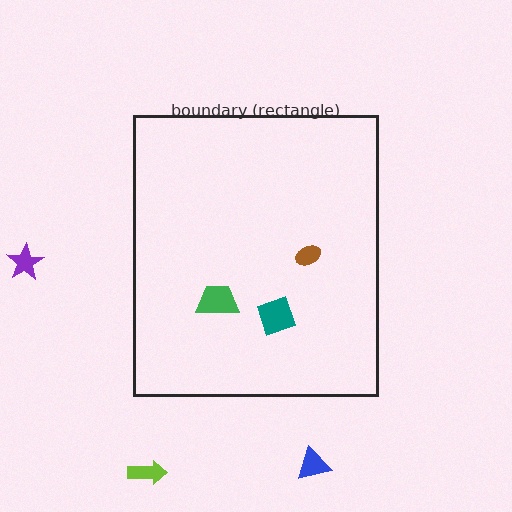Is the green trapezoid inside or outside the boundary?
Inside.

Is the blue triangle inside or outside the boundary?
Outside.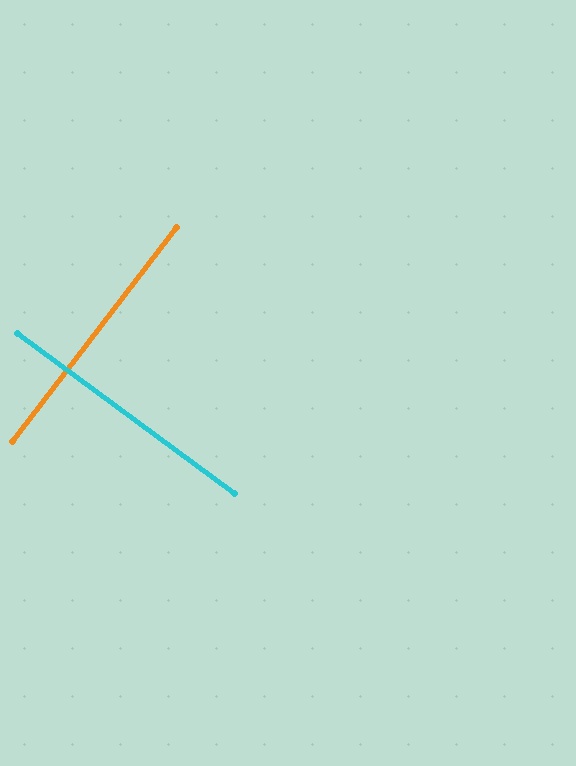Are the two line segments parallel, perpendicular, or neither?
Perpendicular — they meet at approximately 89°.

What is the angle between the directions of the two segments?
Approximately 89 degrees.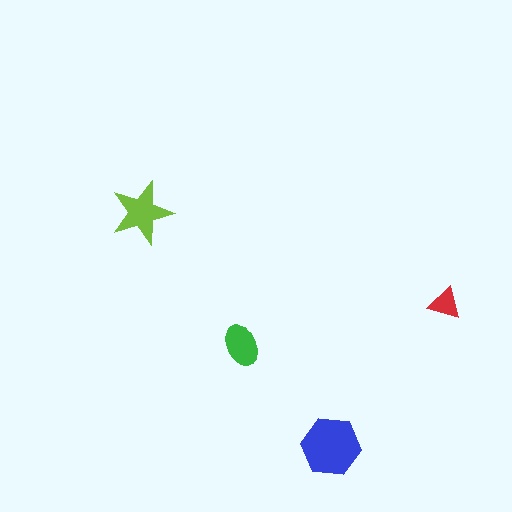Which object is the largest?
The blue hexagon.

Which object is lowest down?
The blue hexagon is bottommost.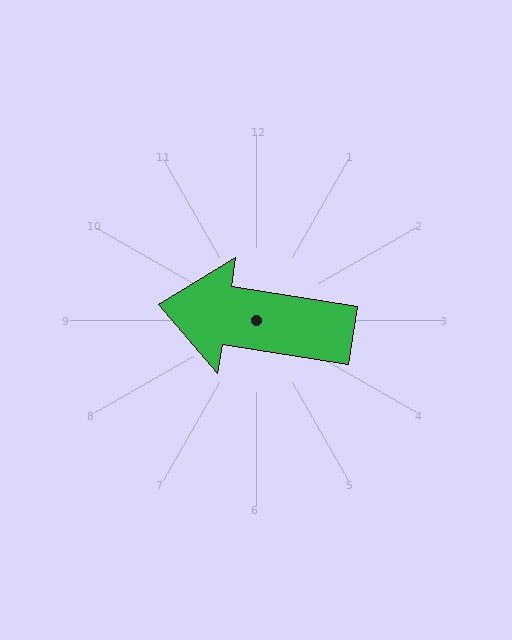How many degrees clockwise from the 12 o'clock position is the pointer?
Approximately 279 degrees.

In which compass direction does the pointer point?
West.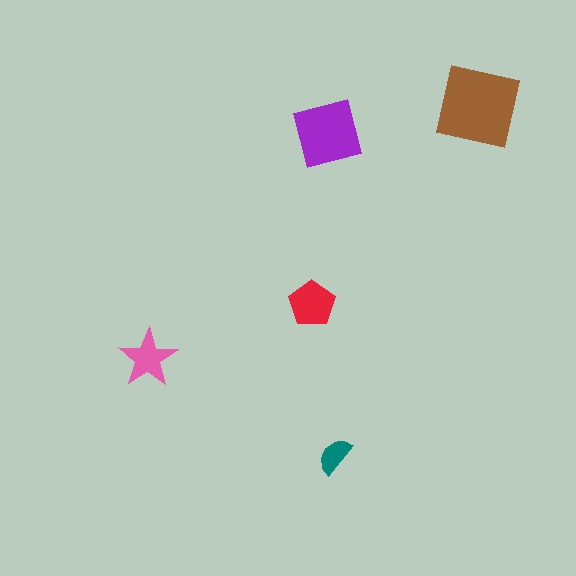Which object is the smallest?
The teal semicircle.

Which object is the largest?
The brown square.